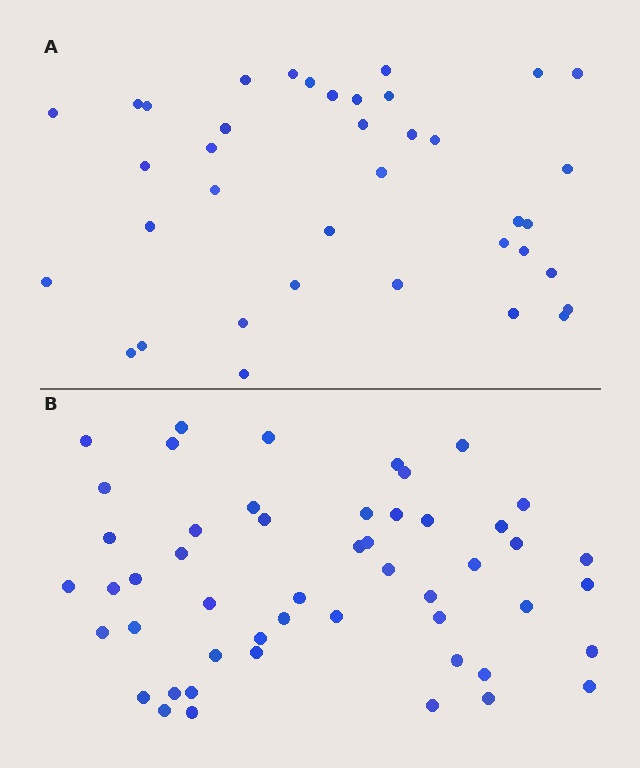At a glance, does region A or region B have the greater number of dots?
Region B (the bottom region) has more dots.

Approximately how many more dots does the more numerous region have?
Region B has approximately 15 more dots than region A.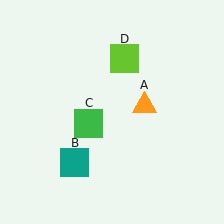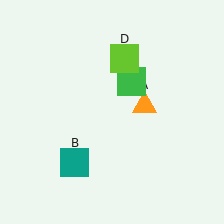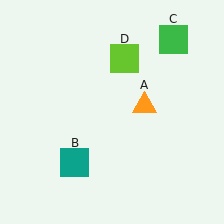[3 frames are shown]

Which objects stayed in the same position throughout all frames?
Orange triangle (object A) and teal square (object B) and lime square (object D) remained stationary.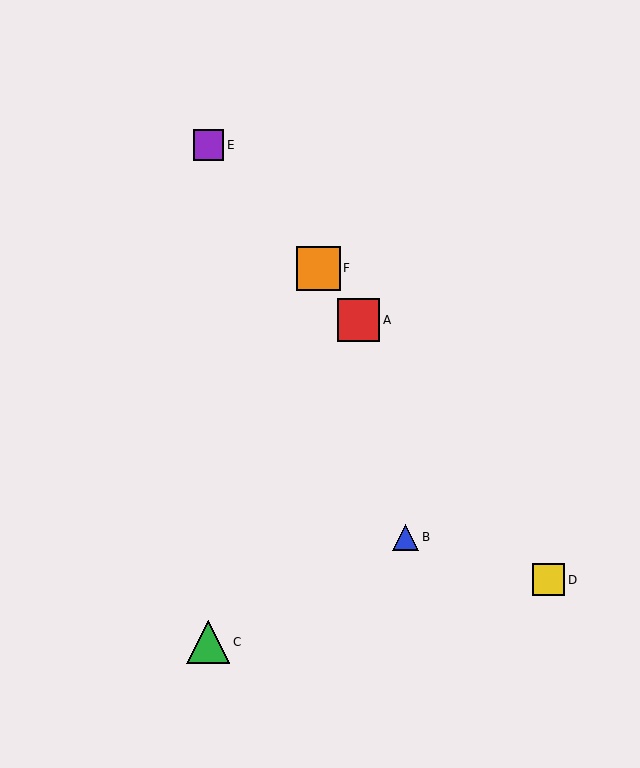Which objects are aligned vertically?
Objects C, E are aligned vertically.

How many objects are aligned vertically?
2 objects (C, E) are aligned vertically.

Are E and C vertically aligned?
Yes, both are at x≈208.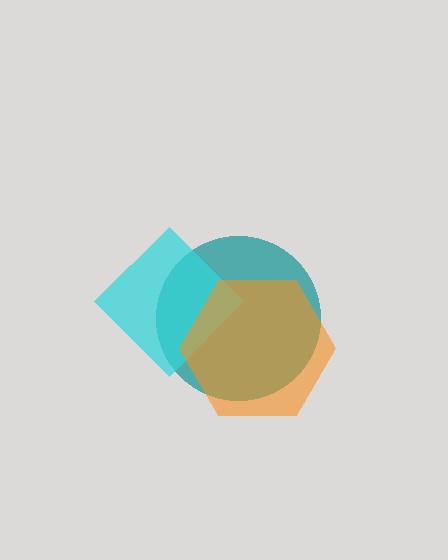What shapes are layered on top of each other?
The layered shapes are: a teal circle, a cyan diamond, an orange hexagon.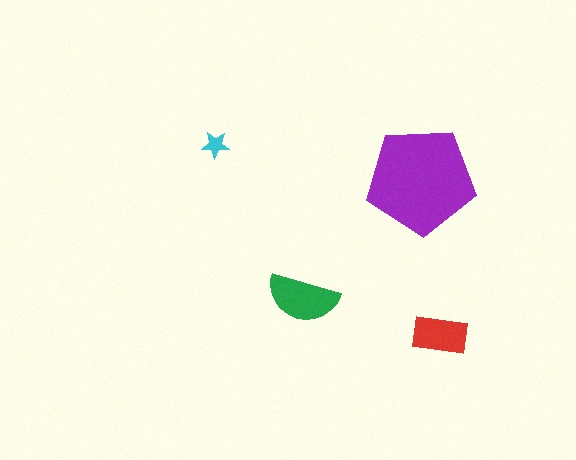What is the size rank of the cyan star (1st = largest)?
4th.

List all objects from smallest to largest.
The cyan star, the red rectangle, the green semicircle, the purple pentagon.